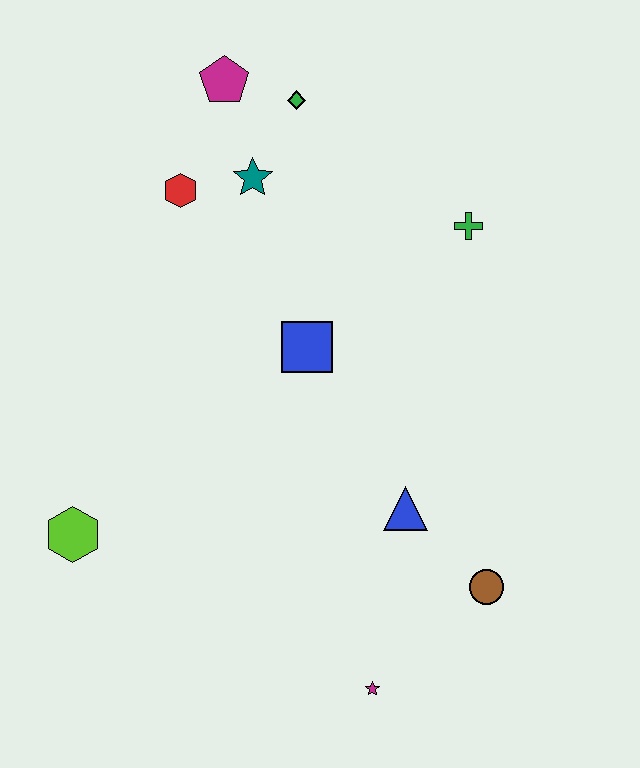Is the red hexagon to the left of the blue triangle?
Yes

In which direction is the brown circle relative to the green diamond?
The brown circle is below the green diamond.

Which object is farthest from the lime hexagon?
The green cross is farthest from the lime hexagon.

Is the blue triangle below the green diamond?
Yes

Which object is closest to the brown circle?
The blue triangle is closest to the brown circle.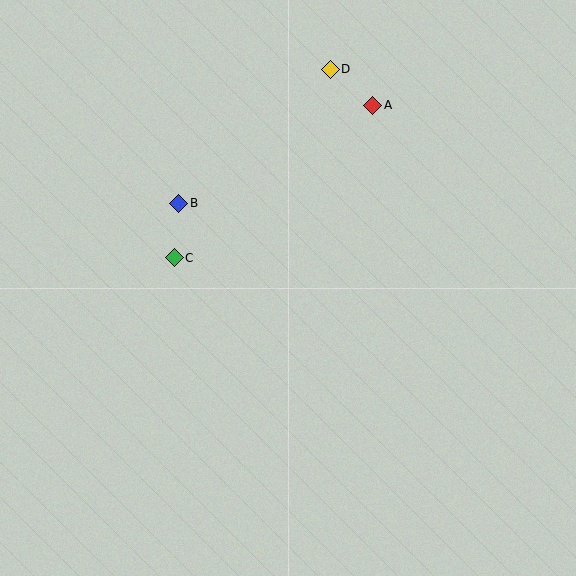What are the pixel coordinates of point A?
Point A is at (373, 105).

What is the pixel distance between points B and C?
The distance between B and C is 55 pixels.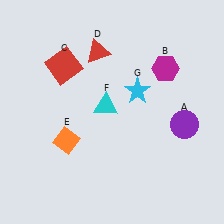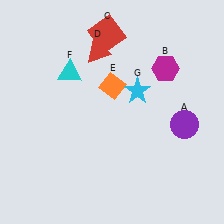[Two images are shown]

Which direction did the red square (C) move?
The red square (C) moved right.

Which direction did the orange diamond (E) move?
The orange diamond (E) moved up.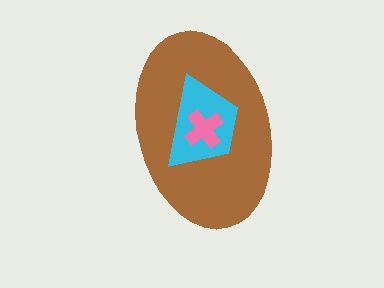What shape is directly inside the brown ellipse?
The cyan trapezoid.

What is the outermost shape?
The brown ellipse.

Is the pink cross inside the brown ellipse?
Yes.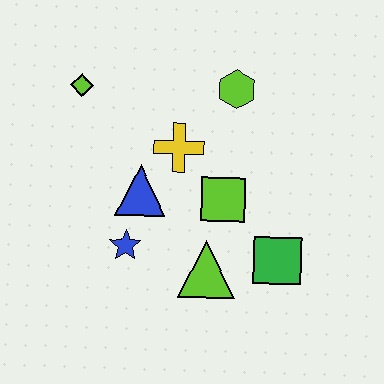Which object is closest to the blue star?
The blue triangle is closest to the blue star.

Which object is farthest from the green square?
The lime diamond is farthest from the green square.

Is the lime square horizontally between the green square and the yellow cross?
Yes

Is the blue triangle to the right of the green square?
No